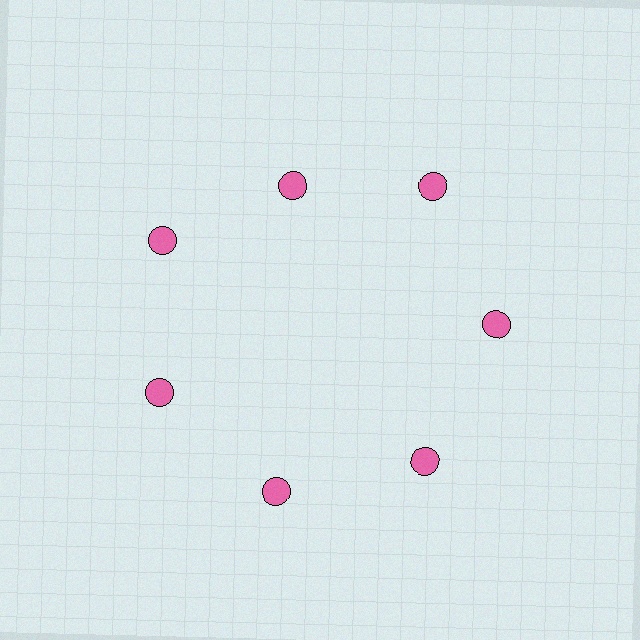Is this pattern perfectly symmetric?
No. The 7 pink circles are arranged in a ring, but one element near the 12 o'clock position is pulled inward toward the center, breaking the 7-fold rotational symmetry.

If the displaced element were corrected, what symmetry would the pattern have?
It would have 7-fold rotational symmetry — the pattern would map onto itself every 51 degrees.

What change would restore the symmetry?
The symmetry would be restored by moving it outward, back onto the ring so that all 7 circles sit at equal angles and equal distance from the center.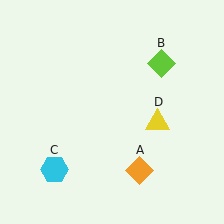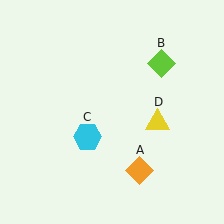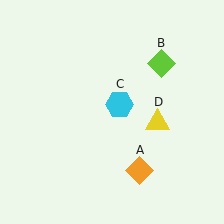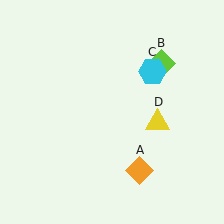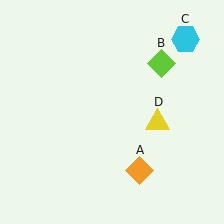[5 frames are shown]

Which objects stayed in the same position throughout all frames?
Orange diamond (object A) and lime diamond (object B) and yellow triangle (object D) remained stationary.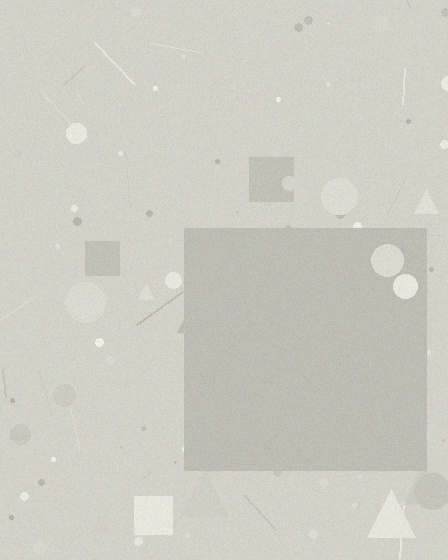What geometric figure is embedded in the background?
A square is embedded in the background.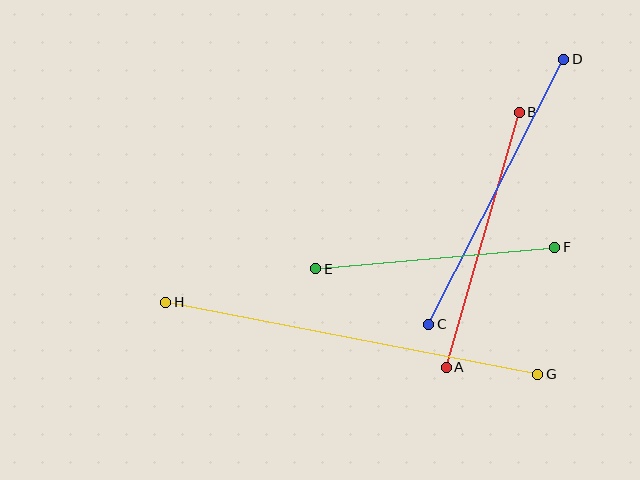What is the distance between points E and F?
The distance is approximately 240 pixels.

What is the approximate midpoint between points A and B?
The midpoint is at approximately (483, 240) pixels.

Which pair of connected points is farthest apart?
Points G and H are farthest apart.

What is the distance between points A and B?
The distance is approximately 265 pixels.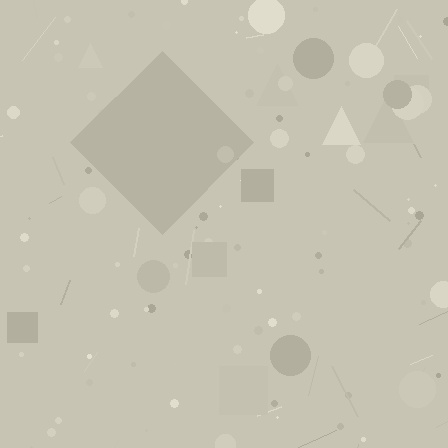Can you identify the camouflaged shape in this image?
The camouflaged shape is a diamond.